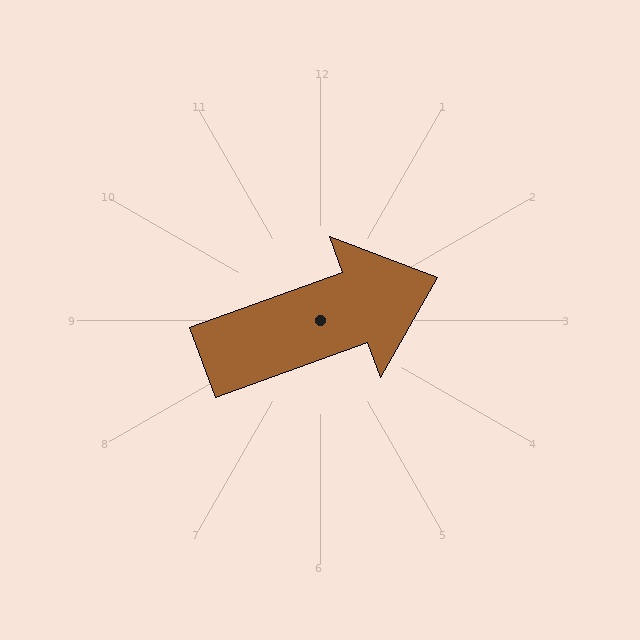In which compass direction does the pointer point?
East.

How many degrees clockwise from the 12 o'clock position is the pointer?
Approximately 70 degrees.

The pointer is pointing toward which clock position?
Roughly 2 o'clock.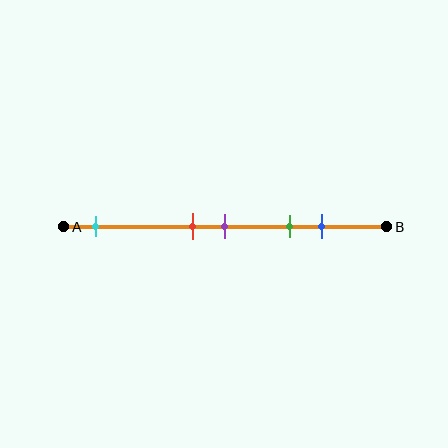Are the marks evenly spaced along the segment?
No, the marks are not evenly spaced.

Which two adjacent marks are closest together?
The red and purple marks are the closest adjacent pair.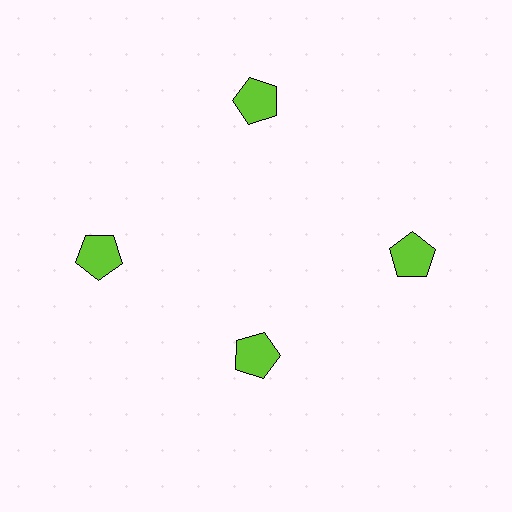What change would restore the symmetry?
The symmetry would be restored by moving it outward, back onto the ring so that all 4 pentagons sit at equal angles and equal distance from the center.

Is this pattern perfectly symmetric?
No. The 4 lime pentagons are arranged in a ring, but one element near the 6 o'clock position is pulled inward toward the center, breaking the 4-fold rotational symmetry.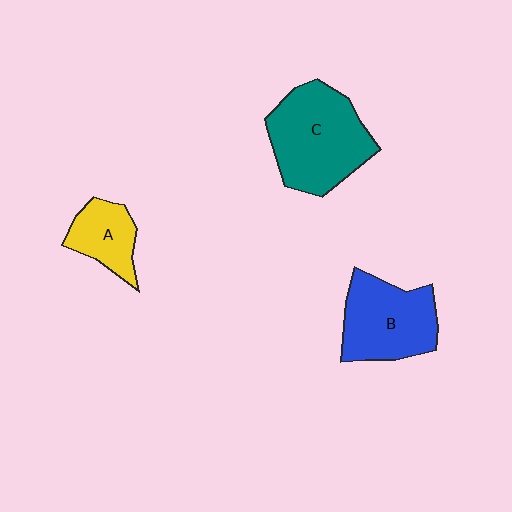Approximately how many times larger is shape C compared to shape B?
Approximately 1.2 times.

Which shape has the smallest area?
Shape A (yellow).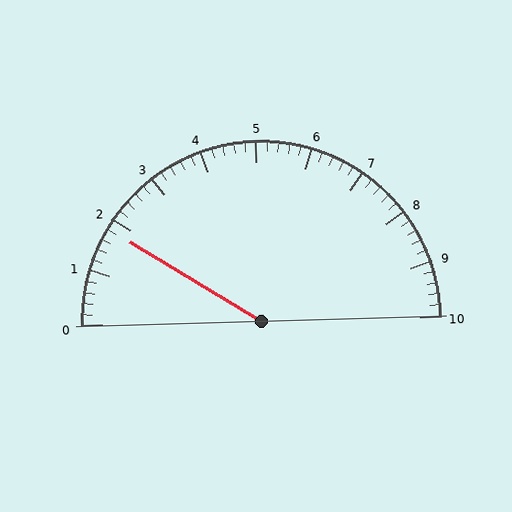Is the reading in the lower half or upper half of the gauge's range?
The reading is in the lower half of the range (0 to 10).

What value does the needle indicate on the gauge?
The needle indicates approximately 1.8.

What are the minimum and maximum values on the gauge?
The gauge ranges from 0 to 10.